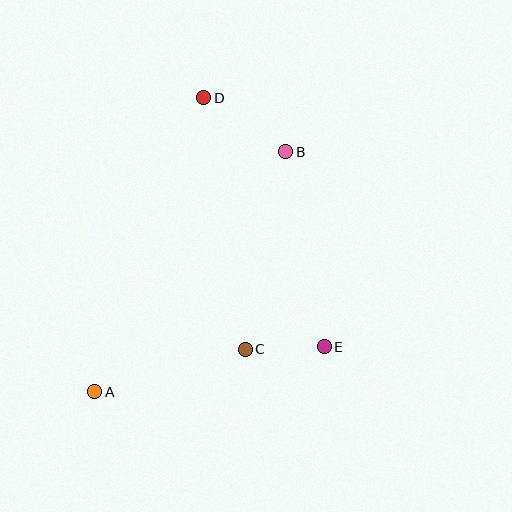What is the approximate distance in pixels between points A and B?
The distance between A and B is approximately 307 pixels.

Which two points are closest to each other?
Points C and E are closest to each other.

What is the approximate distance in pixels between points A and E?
The distance between A and E is approximately 234 pixels.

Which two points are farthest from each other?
Points A and D are farthest from each other.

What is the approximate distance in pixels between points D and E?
The distance between D and E is approximately 277 pixels.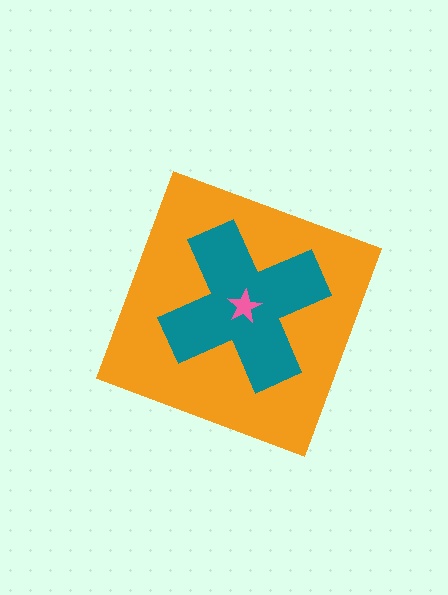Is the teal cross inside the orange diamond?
Yes.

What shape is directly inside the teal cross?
The pink star.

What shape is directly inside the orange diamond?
The teal cross.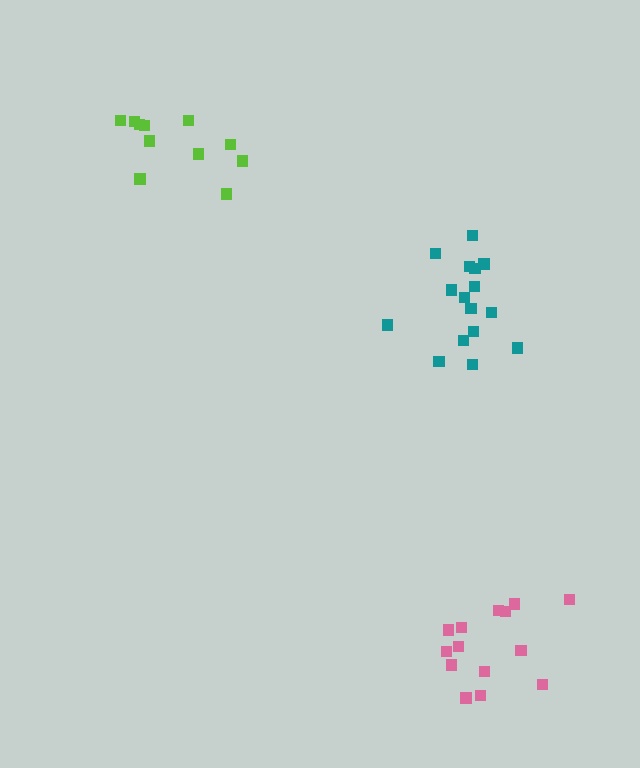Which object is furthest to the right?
The pink cluster is rightmost.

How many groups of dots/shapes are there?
There are 3 groups.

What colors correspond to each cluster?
The clusters are colored: pink, teal, lime.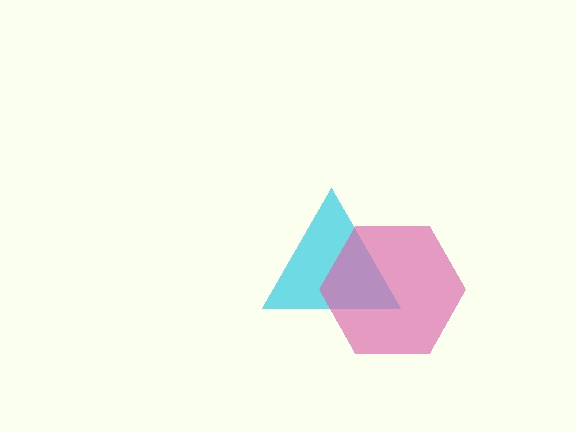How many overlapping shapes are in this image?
There are 2 overlapping shapes in the image.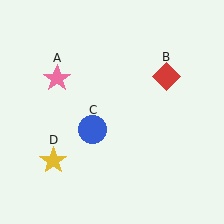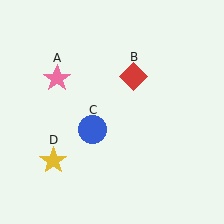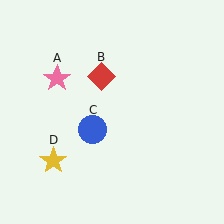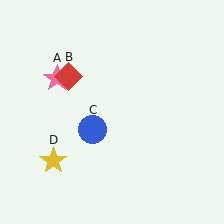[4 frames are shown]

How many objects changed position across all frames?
1 object changed position: red diamond (object B).